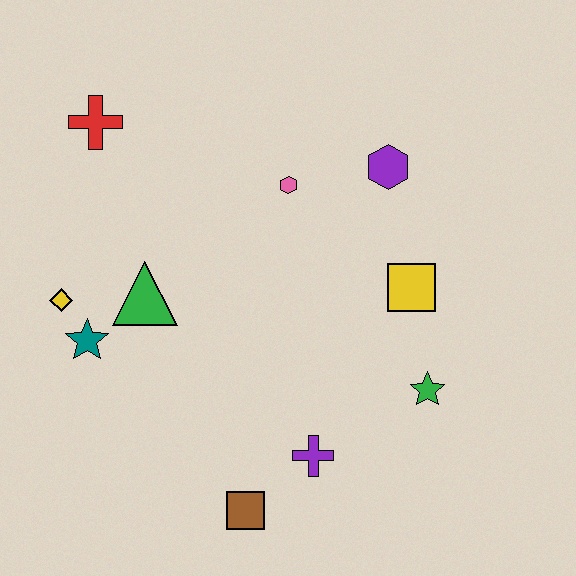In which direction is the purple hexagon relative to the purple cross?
The purple hexagon is above the purple cross.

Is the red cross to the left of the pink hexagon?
Yes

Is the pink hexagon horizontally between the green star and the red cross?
Yes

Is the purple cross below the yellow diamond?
Yes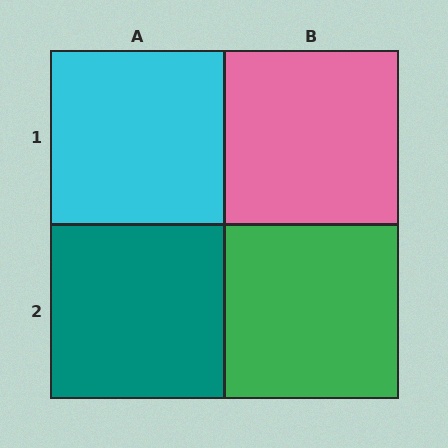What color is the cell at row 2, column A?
Teal.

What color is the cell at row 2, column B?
Green.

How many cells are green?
1 cell is green.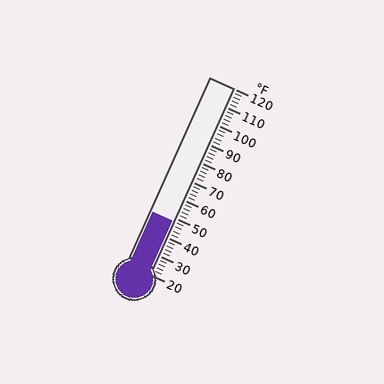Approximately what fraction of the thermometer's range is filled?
The thermometer is filled to approximately 30% of its range.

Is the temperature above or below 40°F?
The temperature is above 40°F.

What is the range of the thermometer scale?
The thermometer scale ranges from 20°F to 120°F.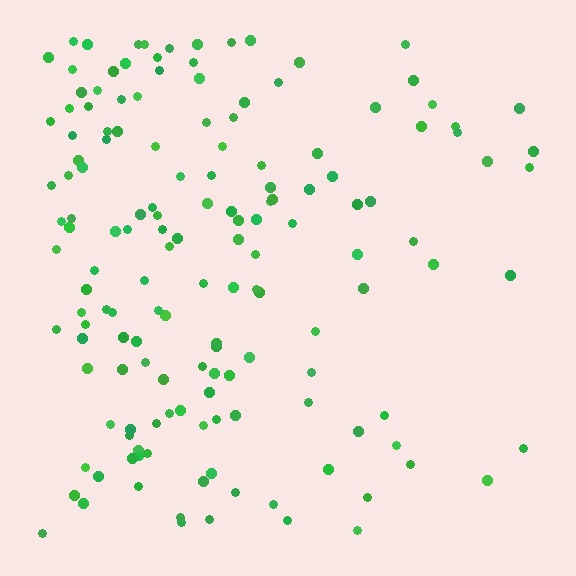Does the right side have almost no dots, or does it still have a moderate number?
Still a moderate number, just noticeably fewer than the left.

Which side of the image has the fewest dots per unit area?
The right.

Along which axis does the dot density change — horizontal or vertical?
Horizontal.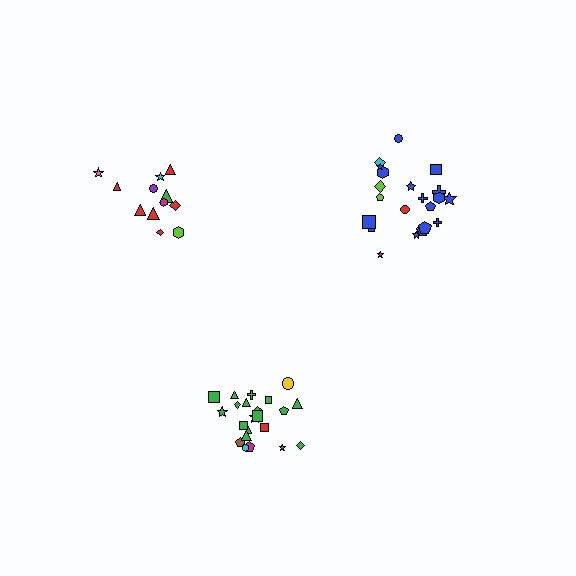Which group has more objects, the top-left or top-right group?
The top-right group.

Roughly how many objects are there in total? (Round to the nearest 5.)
Roughly 55 objects in total.